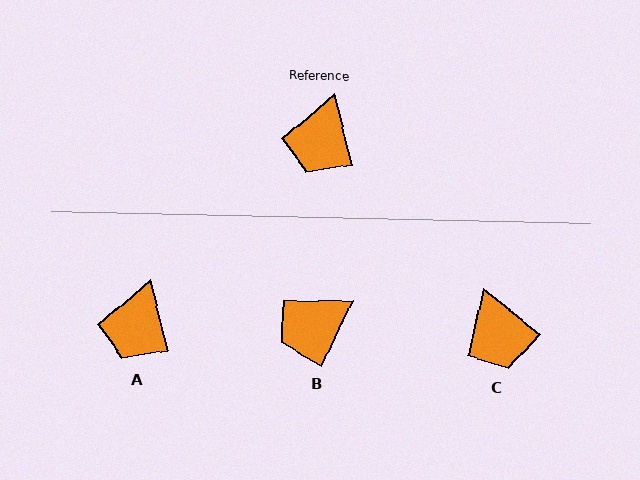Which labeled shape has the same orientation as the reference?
A.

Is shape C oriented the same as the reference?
No, it is off by about 37 degrees.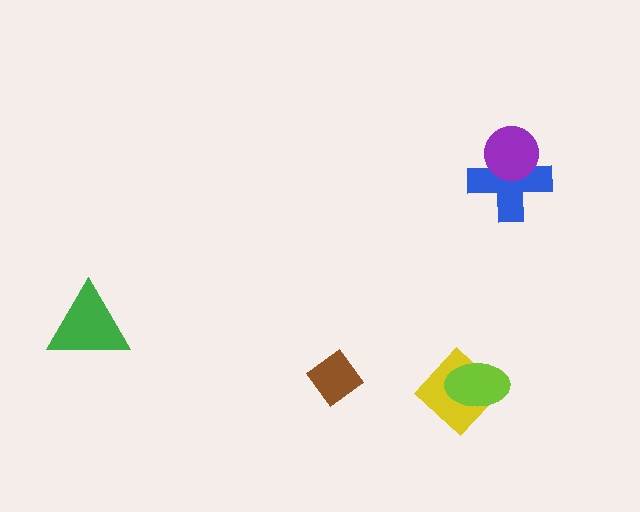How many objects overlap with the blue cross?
1 object overlaps with the blue cross.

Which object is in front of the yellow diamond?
The lime ellipse is in front of the yellow diamond.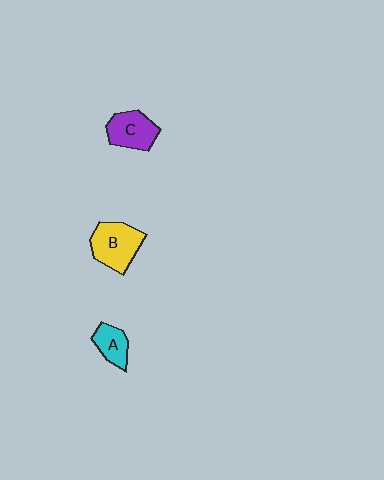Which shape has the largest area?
Shape B (yellow).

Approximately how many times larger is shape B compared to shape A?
Approximately 1.7 times.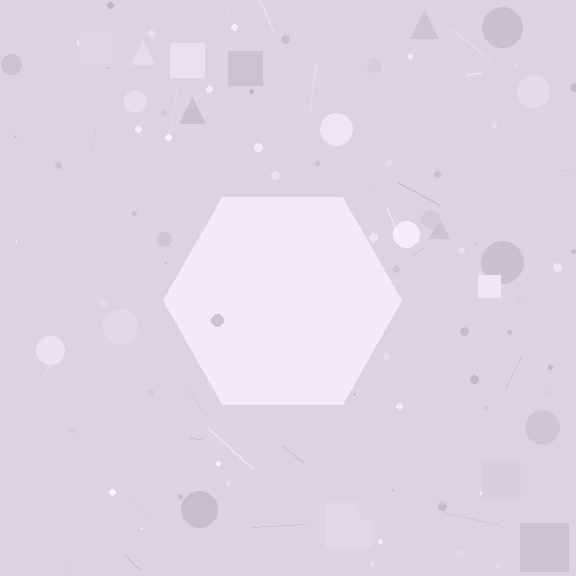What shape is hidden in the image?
A hexagon is hidden in the image.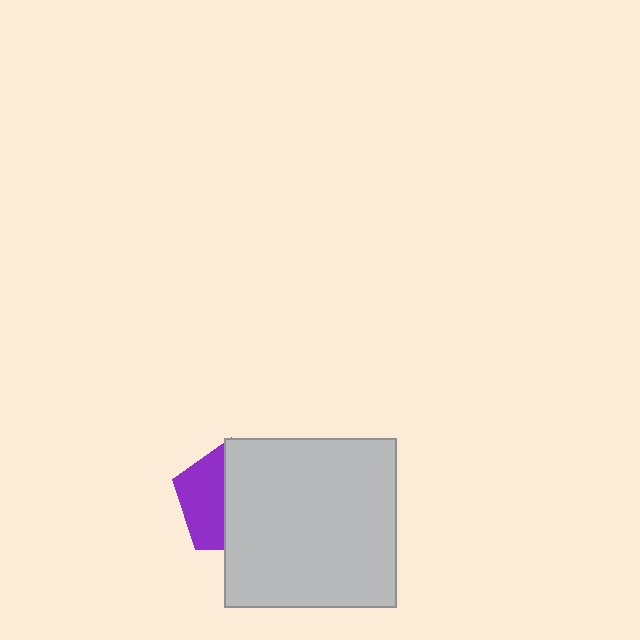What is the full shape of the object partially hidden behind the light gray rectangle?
The partially hidden object is a purple pentagon.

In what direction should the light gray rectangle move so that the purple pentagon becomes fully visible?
The light gray rectangle should move right. That is the shortest direction to clear the overlap and leave the purple pentagon fully visible.